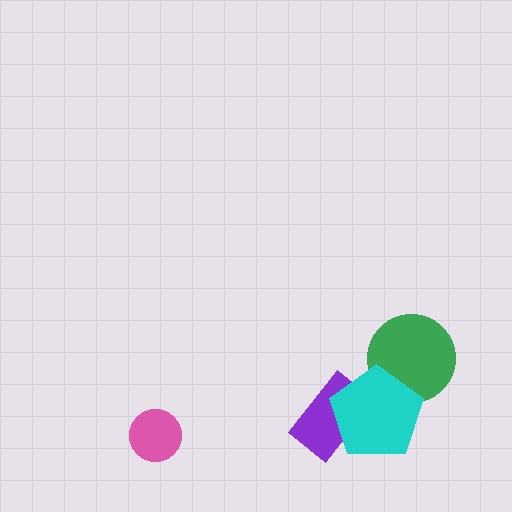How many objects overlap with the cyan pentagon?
2 objects overlap with the cyan pentagon.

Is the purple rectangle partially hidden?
Yes, it is partially covered by another shape.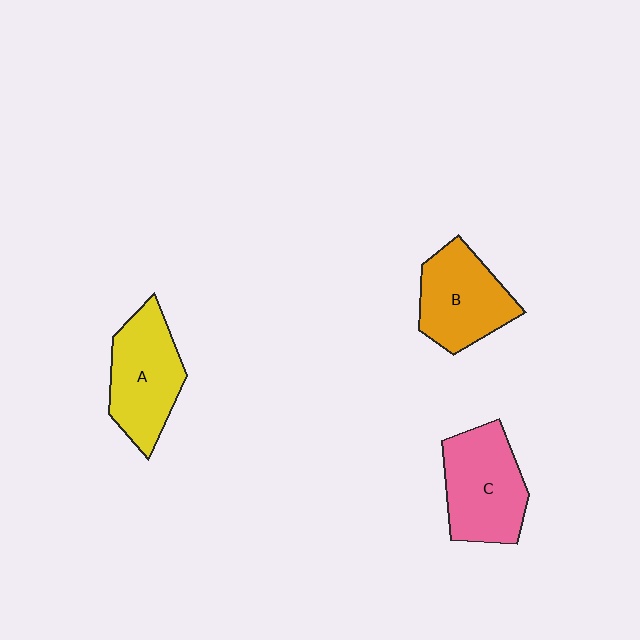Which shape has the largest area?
Shape C (pink).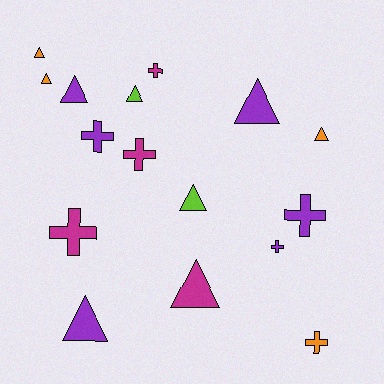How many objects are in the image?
There are 16 objects.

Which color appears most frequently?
Purple, with 6 objects.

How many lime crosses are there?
There are no lime crosses.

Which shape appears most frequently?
Triangle, with 9 objects.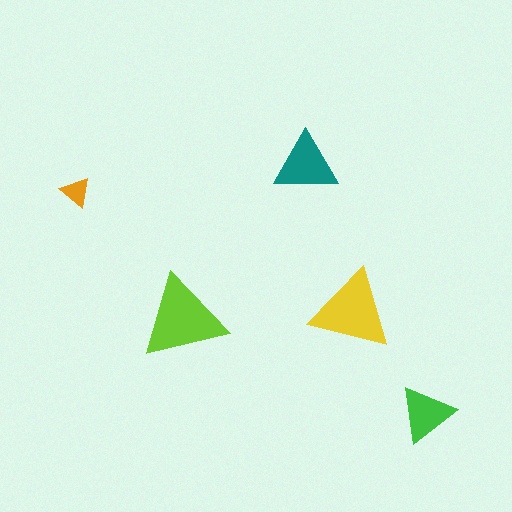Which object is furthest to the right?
The green triangle is rightmost.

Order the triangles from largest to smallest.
the lime one, the yellow one, the teal one, the green one, the orange one.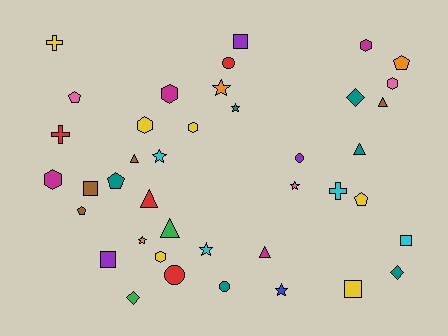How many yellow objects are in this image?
There are 6 yellow objects.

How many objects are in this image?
There are 40 objects.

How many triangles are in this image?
There are 6 triangles.